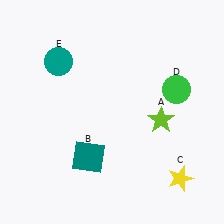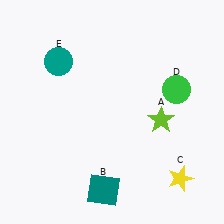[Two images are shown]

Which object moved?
The teal square (B) moved down.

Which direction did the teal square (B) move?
The teal square (B) moved down.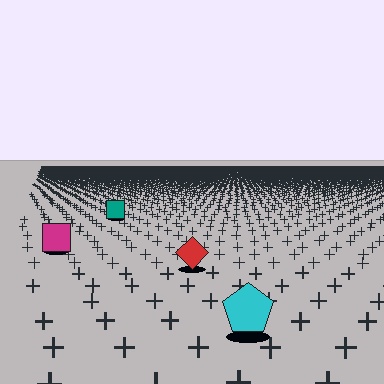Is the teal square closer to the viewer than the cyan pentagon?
No. The cyan pentagon is closer — you can tell from the texture gradient: the ground texture is coarser near it.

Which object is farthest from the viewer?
The teal square is farthest from the viewer. It appears smaller and the ground texture around it is denser.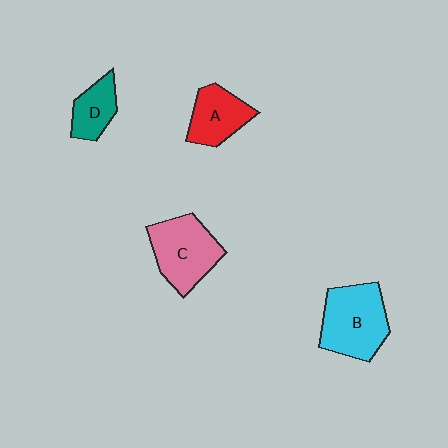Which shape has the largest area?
Shape B (cyan).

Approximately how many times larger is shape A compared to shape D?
Approximately 1.3 times.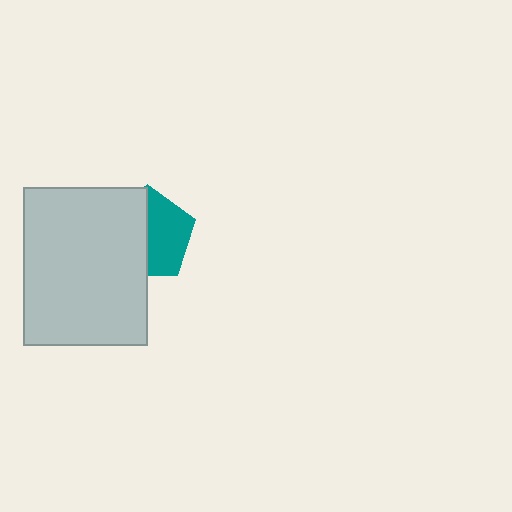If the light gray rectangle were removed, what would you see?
You would see the complete teal pentagon.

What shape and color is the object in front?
The object in front is a light gray rectangle.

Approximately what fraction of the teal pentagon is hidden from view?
Roughly 50% of the teal pentagon is hidden behind the light gray rectangle.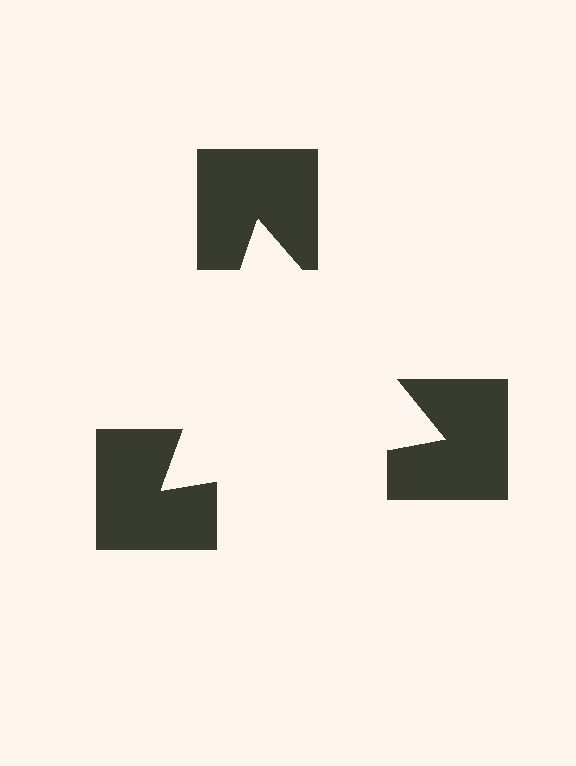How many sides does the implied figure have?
3 sides.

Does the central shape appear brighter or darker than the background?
It typically appears slightly brighter than the background, even though no actual brightness change is drawn.